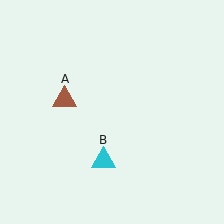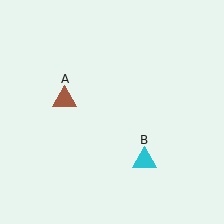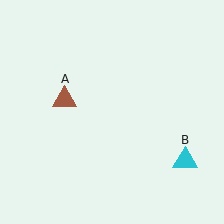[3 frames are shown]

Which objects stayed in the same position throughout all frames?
Brown triangle (object A) remained stationary.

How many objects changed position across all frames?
1 object changed position: cyan triangle (object B).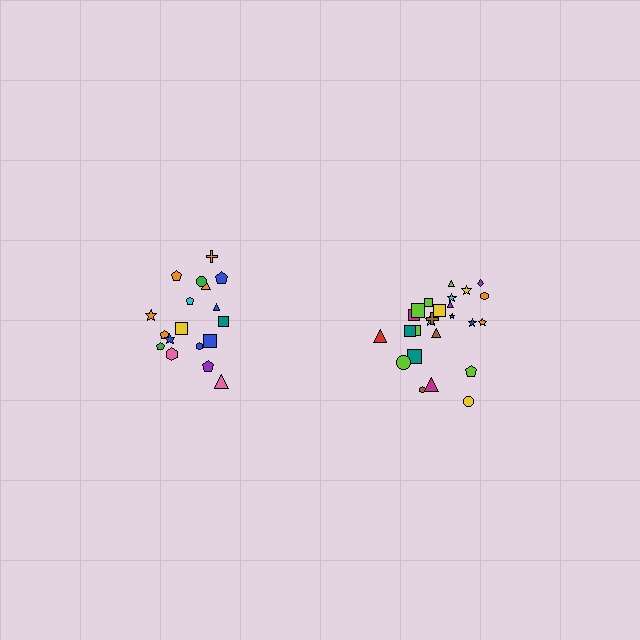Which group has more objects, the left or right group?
The right group.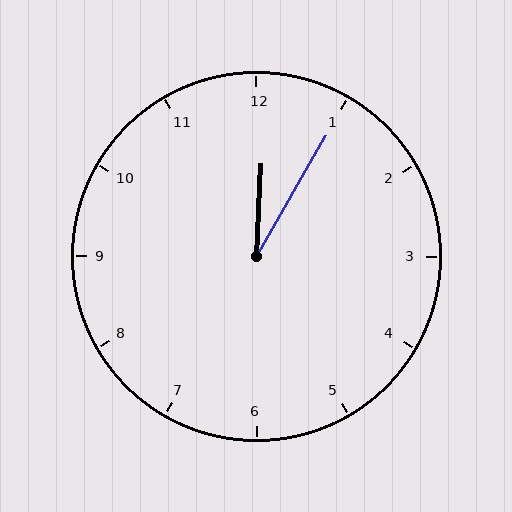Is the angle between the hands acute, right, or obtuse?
It is acute.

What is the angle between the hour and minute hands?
Approximately 28 degrees.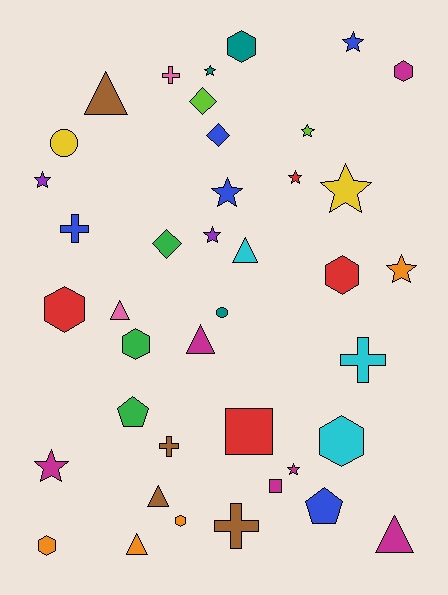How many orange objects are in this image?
There are 4 orange objects.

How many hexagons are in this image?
There are 8 hexagons.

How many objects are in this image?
There are 40 objects.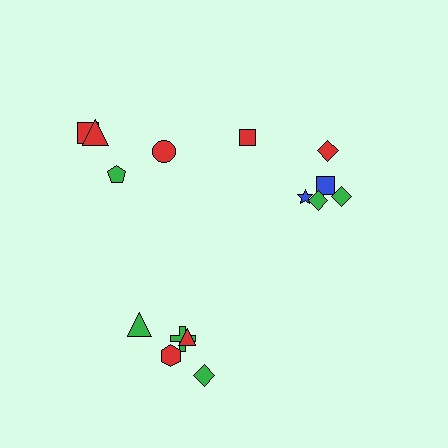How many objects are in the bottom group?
There are 5 objects.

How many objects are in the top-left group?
There are 4 objects.